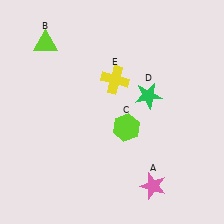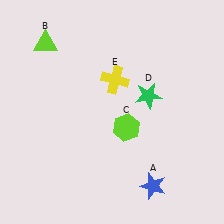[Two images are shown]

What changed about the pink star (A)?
In Image 1, A is pink. In Image 2, it changed to blue.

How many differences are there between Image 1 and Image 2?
There is 1 difference between the two images.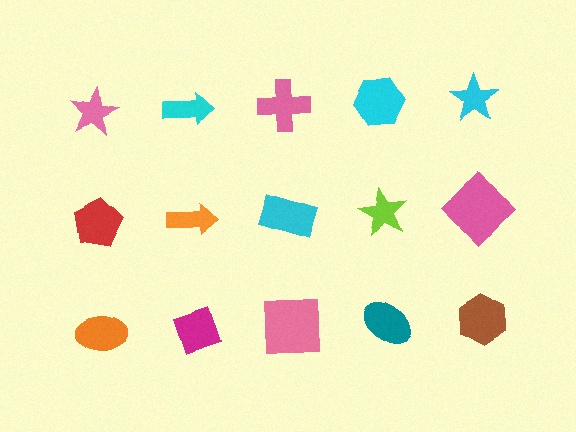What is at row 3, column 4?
A teal ellipse.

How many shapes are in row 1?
5 shapes.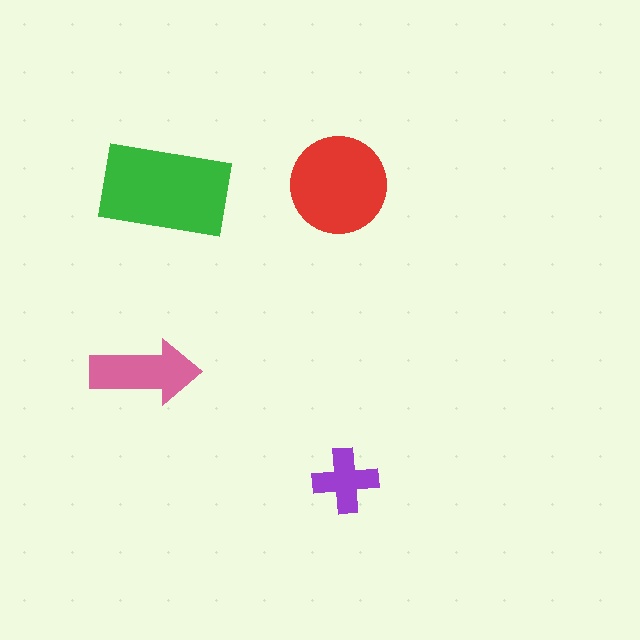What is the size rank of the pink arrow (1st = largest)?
3rd.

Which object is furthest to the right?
The purple cross is rightmost.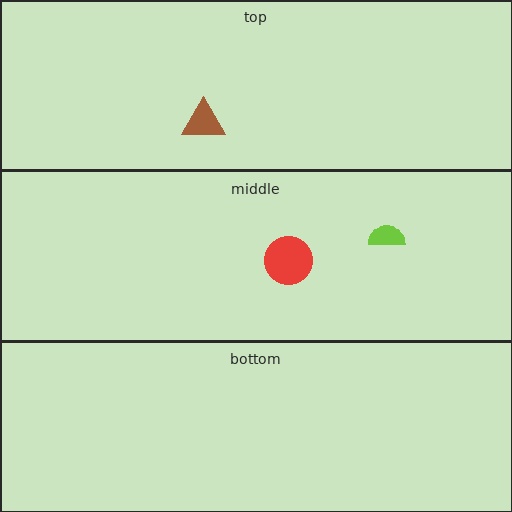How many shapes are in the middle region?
2.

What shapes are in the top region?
The brown triangle.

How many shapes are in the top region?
1.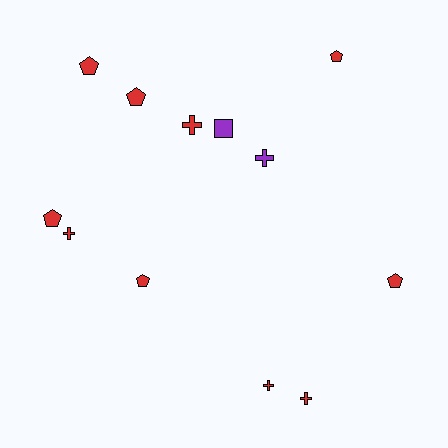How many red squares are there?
There are no red squares.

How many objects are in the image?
There are 12 objects.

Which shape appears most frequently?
Pentagon, with 6 objects.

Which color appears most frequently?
Red, with 10 objects.